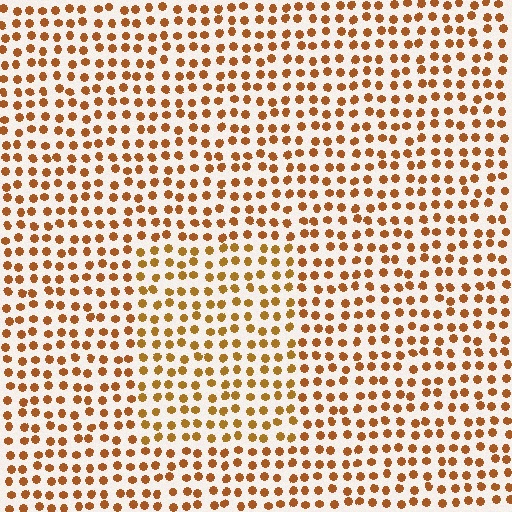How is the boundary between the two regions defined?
The boundary is defined purely by a slight shift in hue (about 15 degrees). Spacing, size, and orientation are identical on both sides.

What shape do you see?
I see a rectangle.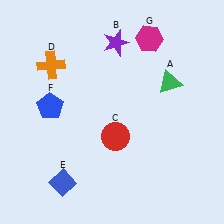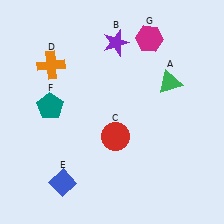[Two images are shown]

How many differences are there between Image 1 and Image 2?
There is 1 difference between the two images.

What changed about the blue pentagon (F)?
In Image 1, F is blue. In Image 2, it changed to teal.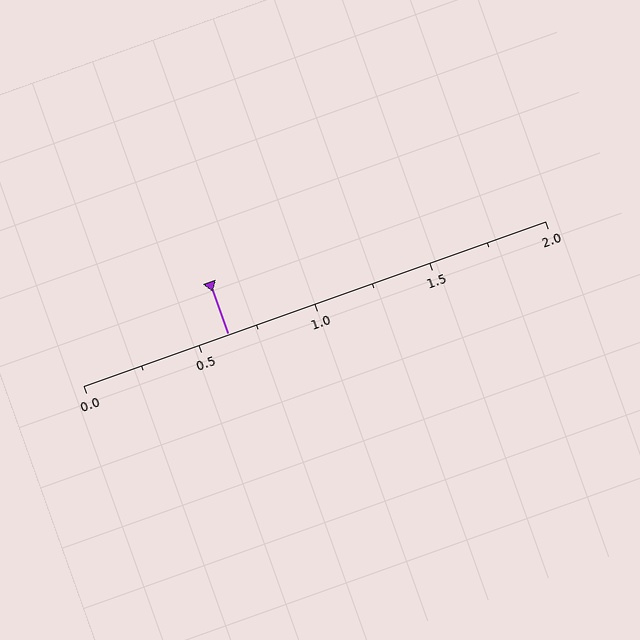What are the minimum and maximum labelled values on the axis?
The axis runs from 0.0 to 2.0.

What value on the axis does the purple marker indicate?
The marker indicates approximately 0.62.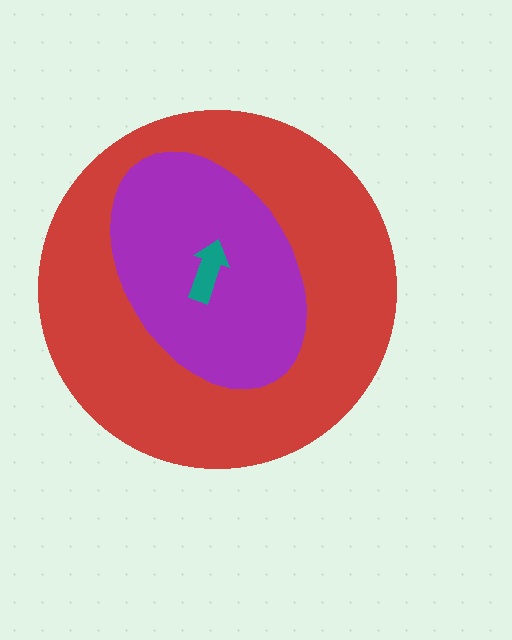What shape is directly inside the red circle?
The purple ellipse.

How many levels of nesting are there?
3.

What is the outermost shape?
The red circle.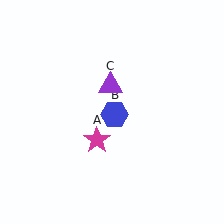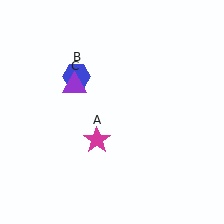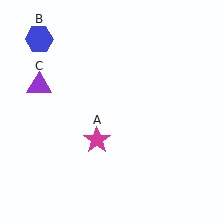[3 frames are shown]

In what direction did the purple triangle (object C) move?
The purple triangle (object C) moved left.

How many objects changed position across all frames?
2 objects changed position: blue hexagon (object B), purple triangle (object C).